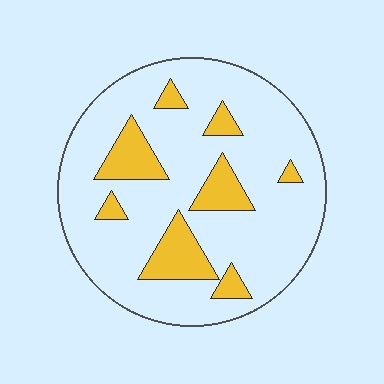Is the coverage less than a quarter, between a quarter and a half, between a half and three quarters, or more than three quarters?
Less than a quarter.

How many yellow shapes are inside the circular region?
8.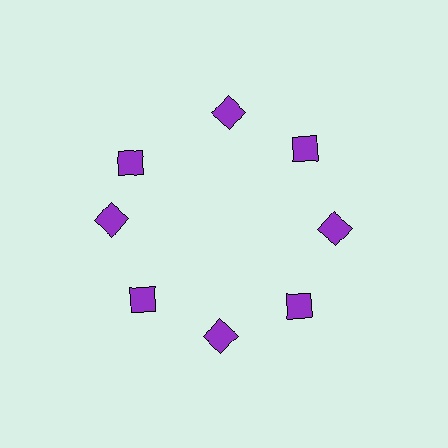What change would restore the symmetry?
The symmetry would be restored by rotating it back into even spacing with its neighbors so that all 8 diamonds sit at equal angles and equal distance from the center.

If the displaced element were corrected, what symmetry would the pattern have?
It would have 8-fold rotational symmetry — the pattern would map onto itself every 45 degrees.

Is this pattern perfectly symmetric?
No. The 8 purple diamonds are arranged in a ring, but one element near the 10 o'clock position is rotated out of alignment along the ring, breaking the 8-fold rotational symmetry.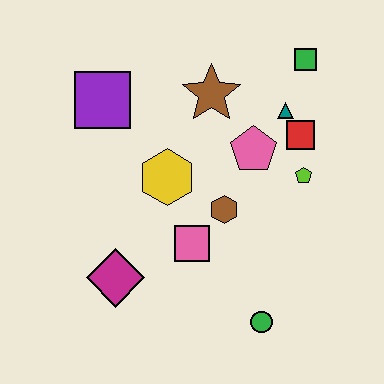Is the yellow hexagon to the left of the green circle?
Yes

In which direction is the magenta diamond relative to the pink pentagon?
The magenta diamond is to the left of the pink pentagon.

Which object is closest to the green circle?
The pink square is closest to the green circle.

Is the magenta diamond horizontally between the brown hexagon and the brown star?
No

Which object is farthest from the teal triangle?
The magenta diamond is farthest from the teal triangle.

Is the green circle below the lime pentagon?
Yes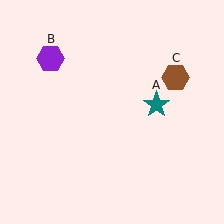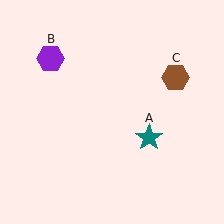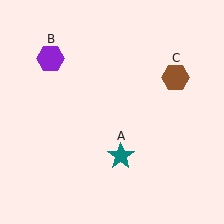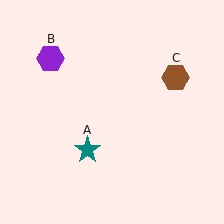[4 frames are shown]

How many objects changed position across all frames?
1 object changed position: teal star (object A).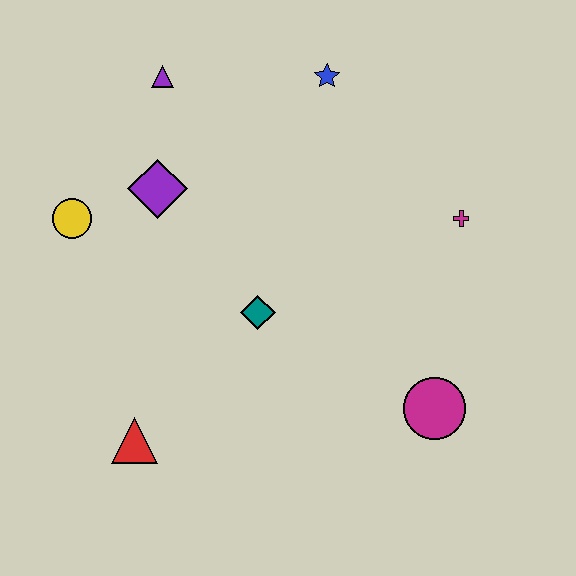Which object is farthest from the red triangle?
The blue star is farthest from the red triangle.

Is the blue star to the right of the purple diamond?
Yes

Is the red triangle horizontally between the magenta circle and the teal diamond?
No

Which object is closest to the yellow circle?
The purple diamond is closest to the yellow circle.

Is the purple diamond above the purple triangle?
No